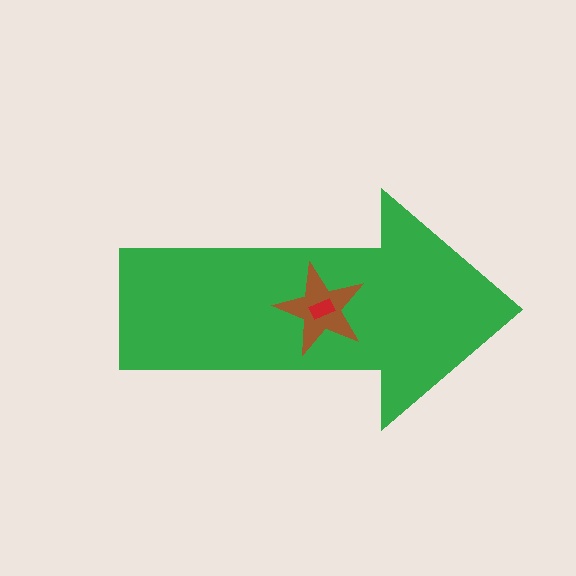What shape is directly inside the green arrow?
The brown star.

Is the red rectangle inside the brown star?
Yes.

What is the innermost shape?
The red rectangle.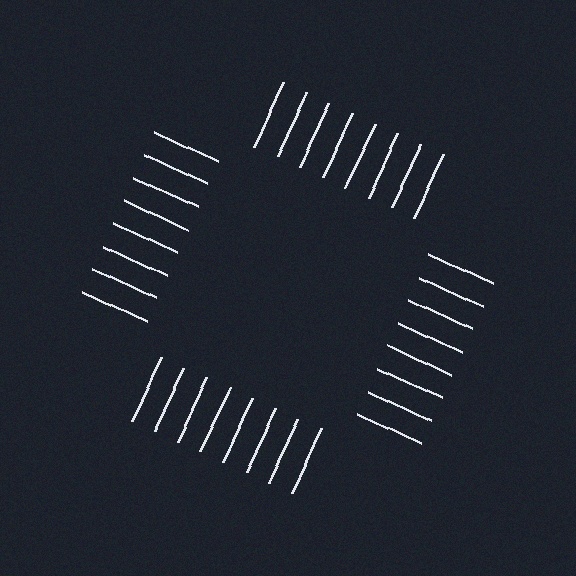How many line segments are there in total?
32 — 8 along each of the 4 edges.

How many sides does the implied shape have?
4 sides — the line-ends trace a square.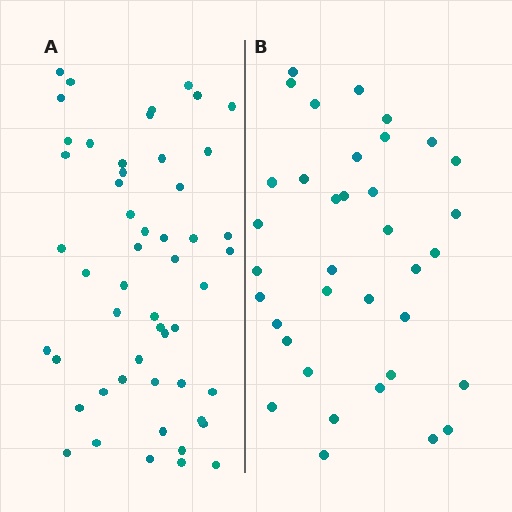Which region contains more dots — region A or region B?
Region A (the left region) has more dots.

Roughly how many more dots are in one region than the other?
Region A has approximately 15 more dots than region B.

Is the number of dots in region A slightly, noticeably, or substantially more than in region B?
Region A has noticeably more, but not dramatically so. The ratio is roughly 1.4 to 1.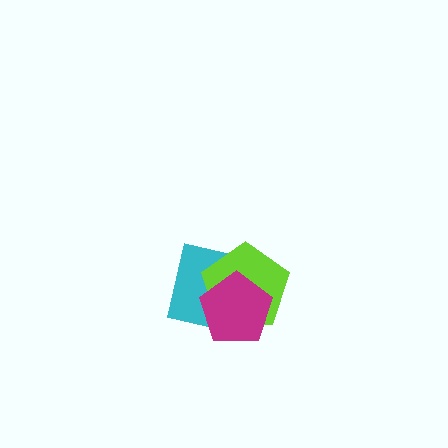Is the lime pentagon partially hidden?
Yes, it is partially covered by another shape.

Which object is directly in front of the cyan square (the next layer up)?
The lime pentagon is directly in front of the cyan square.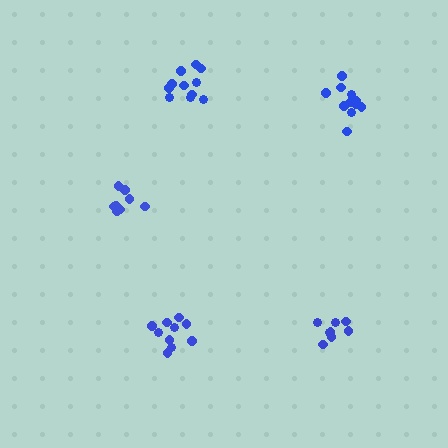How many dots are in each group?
Group 1: 11 dots, Group 2: 8 dots, Group 3: 8 dots, Group 4: 10 dots, Group 5: 11 dots (48 total).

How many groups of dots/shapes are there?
There are 5 groups.